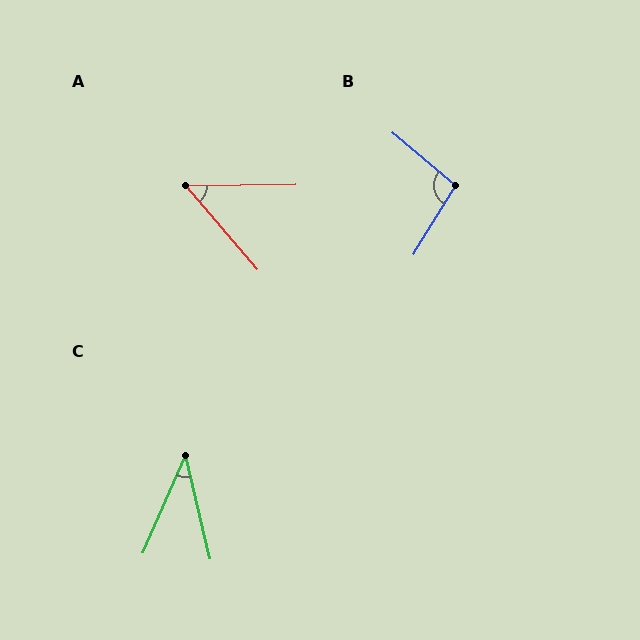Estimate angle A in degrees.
Approximately 50 degrees.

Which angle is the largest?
B, at approximately 99 degrees.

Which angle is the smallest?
C, at approximately 37 degrees.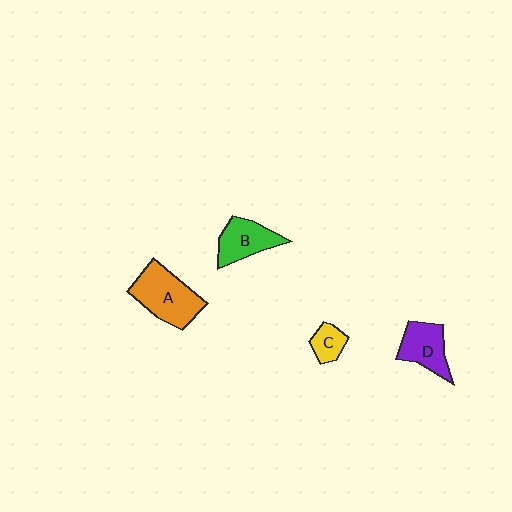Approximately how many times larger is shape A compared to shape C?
Approximately 2.7 times.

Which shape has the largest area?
Shape A (orange).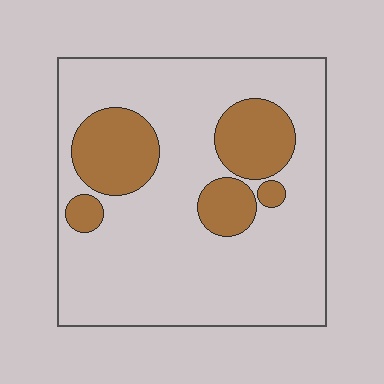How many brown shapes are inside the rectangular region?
5.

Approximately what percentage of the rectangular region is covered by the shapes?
Approximately 20%.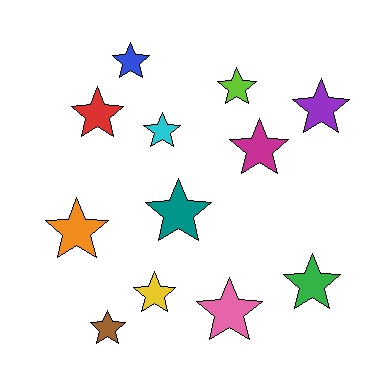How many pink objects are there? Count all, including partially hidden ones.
There is 1 pink object.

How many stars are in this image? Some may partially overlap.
There are 12 stars.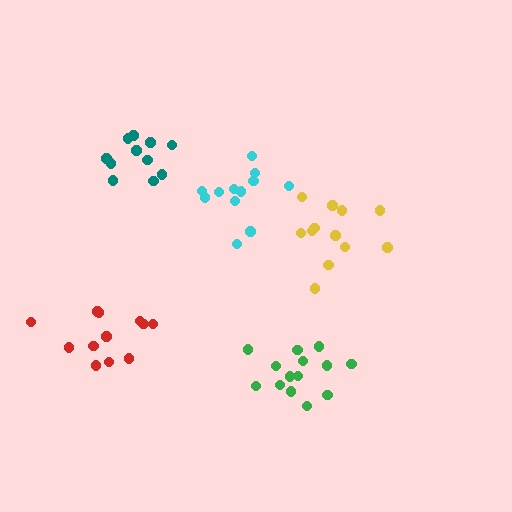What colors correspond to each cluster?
The clusters are colored: teal, yellow, cyan, red, green.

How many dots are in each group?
Group 1: 11 dots, Group 2: 12 dots, Group 3: 12 dots, Group 4: 12 dots, Group 5: 14 dots (61 total).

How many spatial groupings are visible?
There are 5 spatial groupings.